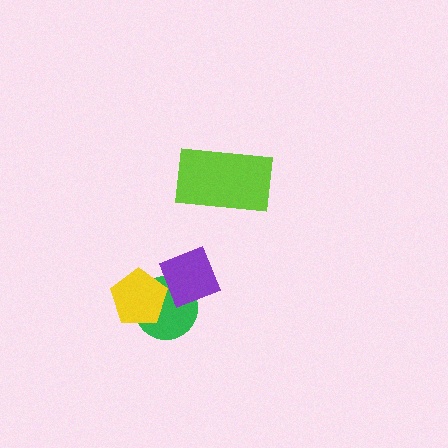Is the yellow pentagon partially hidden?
Yes, it is partially covered by another shape.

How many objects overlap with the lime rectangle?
0 objects overlap with the lime rectangle.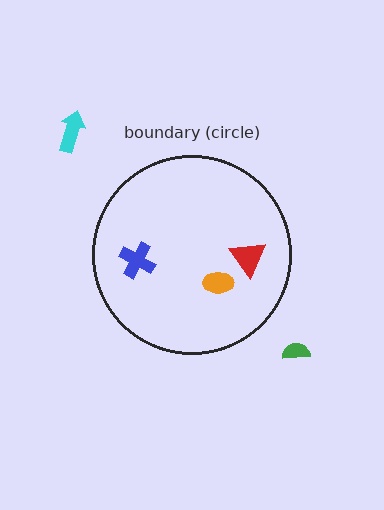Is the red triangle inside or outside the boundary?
Inside.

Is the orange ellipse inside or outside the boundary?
Inside.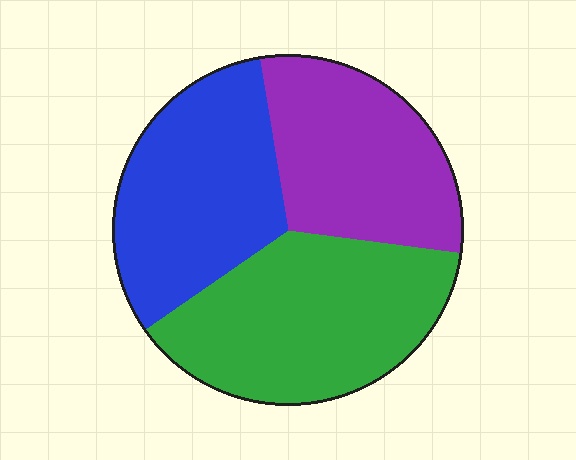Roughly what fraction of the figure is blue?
Blue covers about 30% of the figure.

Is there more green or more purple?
Green.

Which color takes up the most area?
Green, at roughly 40%.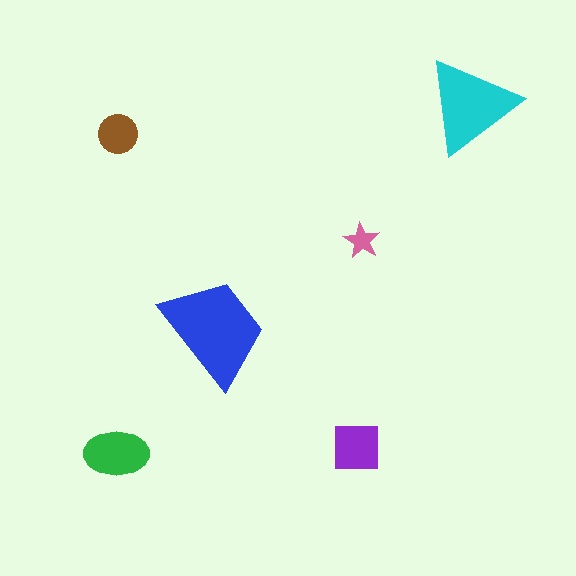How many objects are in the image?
There are 6 objects in the image.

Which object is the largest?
The blue trapezoid.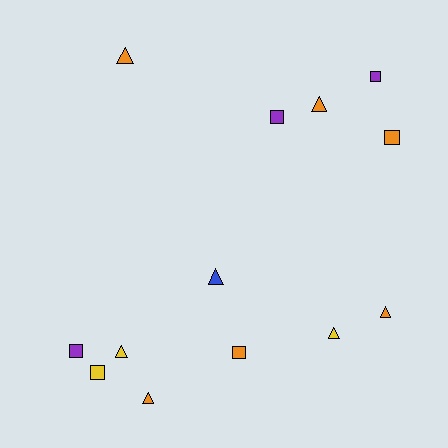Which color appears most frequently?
Orange, with 6 objects.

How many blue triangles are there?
There is 1 blue triangle.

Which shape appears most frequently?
Triangle, with 7 objects.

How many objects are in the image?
There are 13 objects.